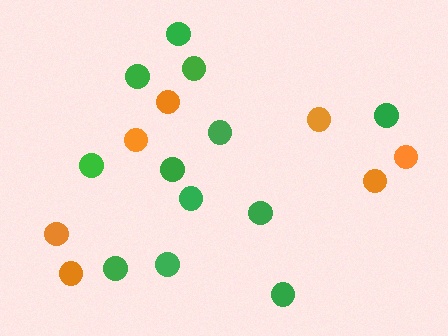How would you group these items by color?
There are 2 groups: one group of green circles (12) and one group of orange circles (7).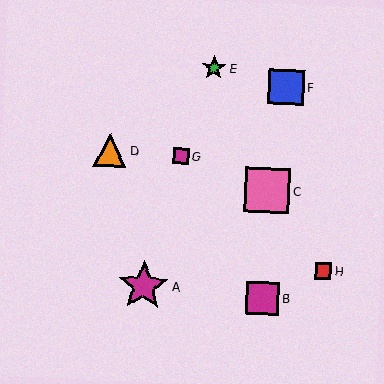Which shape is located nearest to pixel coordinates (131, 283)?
The magenta star (labeled A) at (144, 286) is nearest to that location.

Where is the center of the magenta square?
The center of the magenta square is at (262, 298).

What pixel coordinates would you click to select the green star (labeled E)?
Click at (214, 68) to select the green star E.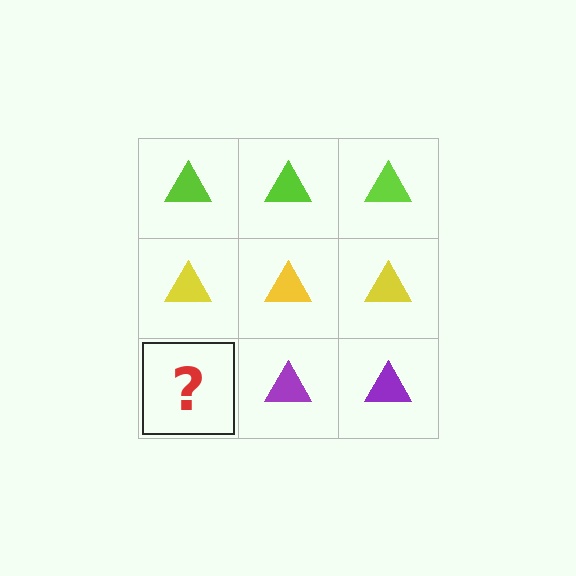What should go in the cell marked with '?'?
The missing cell should contain a purple triangle.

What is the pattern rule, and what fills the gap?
The rule is that each row has a consistent color. The gap should be filled with a purple triangle.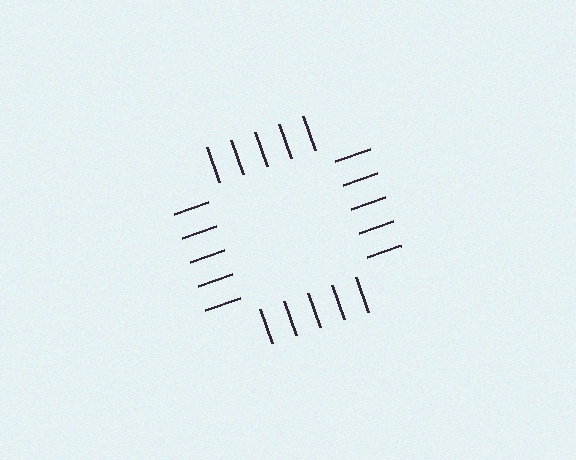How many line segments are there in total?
20 — 5 along each of the 4 edges.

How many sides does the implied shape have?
4 sides — the line-ends trace a square.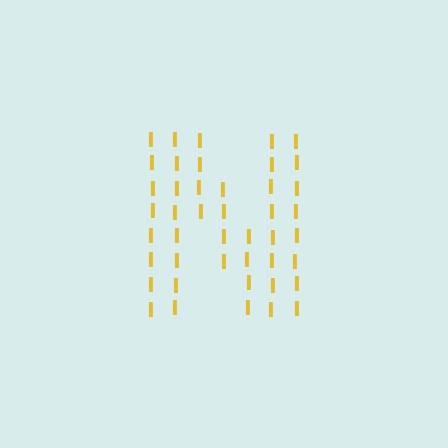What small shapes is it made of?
It is made of small letter I's.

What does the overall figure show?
The overall figure shows the letter N.